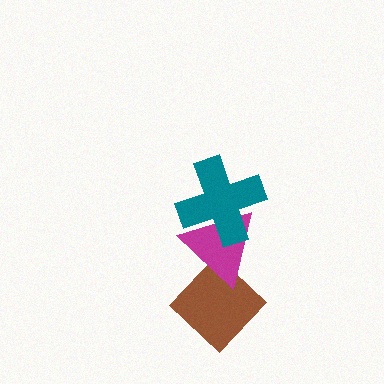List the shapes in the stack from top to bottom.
From top to bottom: the teal cross, the magenta triangle, the brown diamond.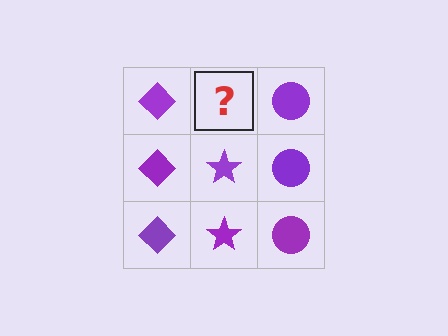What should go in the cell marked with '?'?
The missing cell should contain a purple star.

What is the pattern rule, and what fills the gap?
The rule is that each column has a consistent shape. The gap should be filled with a purple star.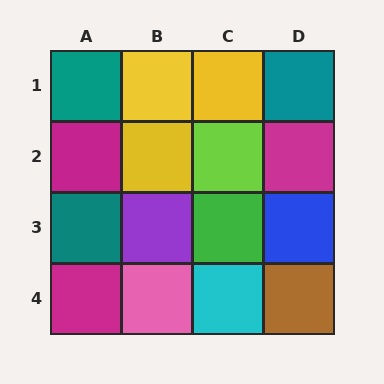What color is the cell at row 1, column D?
Teal.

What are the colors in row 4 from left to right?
Magenta, pink, cyan, brown.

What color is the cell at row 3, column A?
Teal.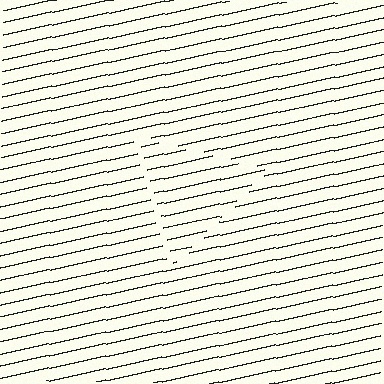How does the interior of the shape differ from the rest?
The interior of the shape contains the same grating, shifted by half a period — the contour is defined by the phase discontinuity where line-ends from the inner and outer gratings abut.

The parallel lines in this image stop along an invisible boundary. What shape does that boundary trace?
An illusory triangle. The interior of the shape contains the same grating, shifted by half a period — the contour is defined by the phase discontinuity where line-ends from the inner and outer gratings abut.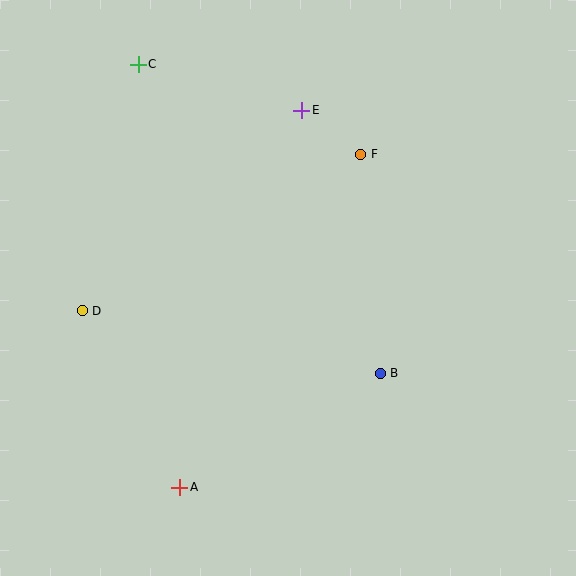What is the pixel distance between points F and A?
The distance between F and A is 379 pixels.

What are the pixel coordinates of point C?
Point C is at (138, 64).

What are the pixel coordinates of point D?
Point D is at (82, 311).